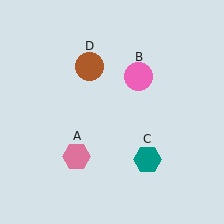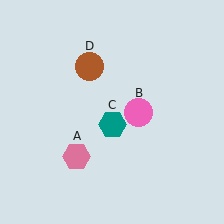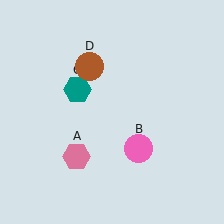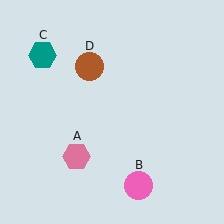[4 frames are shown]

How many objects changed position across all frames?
2 objects changed position: pink circle (object B), teal hexagon (object C).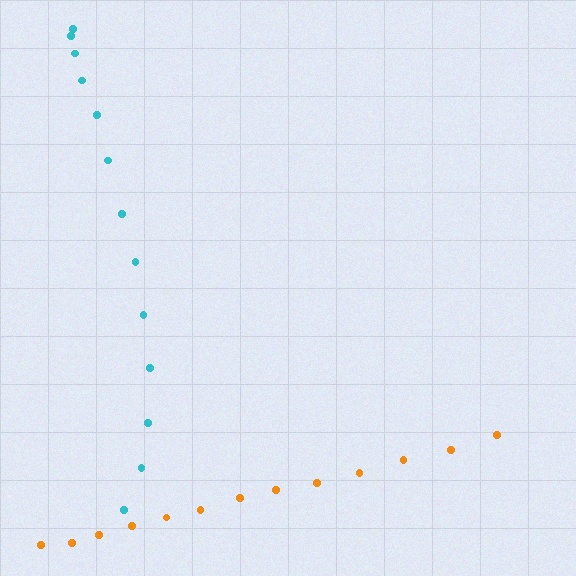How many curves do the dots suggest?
There are 2 distinct paths.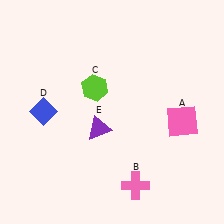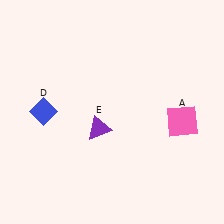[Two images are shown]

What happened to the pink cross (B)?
The pink cross (B) was removed in Image 2. It was in the bottom-right area of Image 1.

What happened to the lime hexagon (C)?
The lime hexagon (C) was removed in Image 2. It was in the top-left area of Image 1.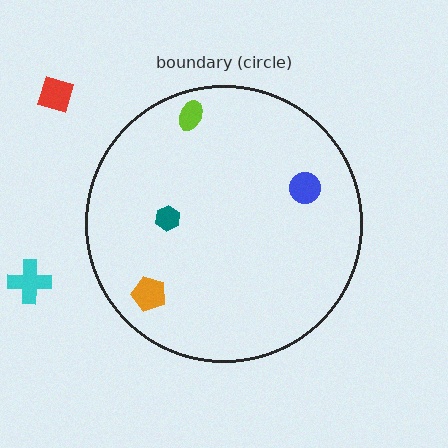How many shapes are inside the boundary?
4 inside, 2 outside.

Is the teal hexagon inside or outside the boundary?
Inside.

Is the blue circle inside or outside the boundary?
Inside.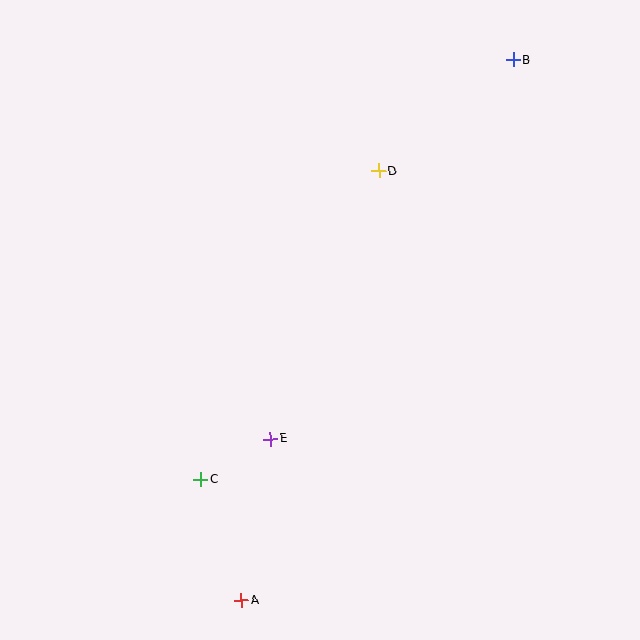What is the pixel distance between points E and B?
The distance between E and B is 450 pixels.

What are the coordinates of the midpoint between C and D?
The midpoint between C and D is at (290, 325).